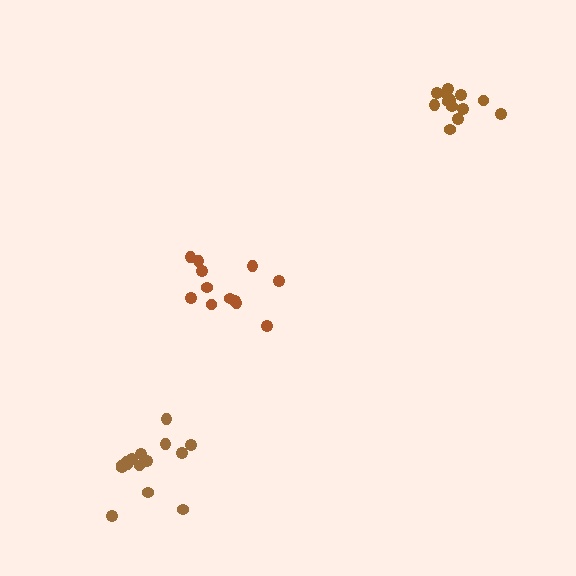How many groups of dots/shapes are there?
There are 3 groups.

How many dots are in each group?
Group 1: 12 dots, Group 2: 15 dots, Group 3: 13 dots (40 total).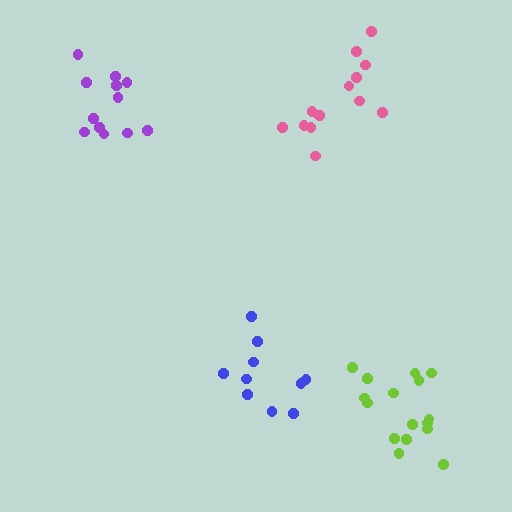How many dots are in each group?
Group 1: 12 dots, Group 2: 16 dots, Group 3: 10 dots, Group 4: 13 dots (51 total).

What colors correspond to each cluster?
The clusters are colored: purple, lime, blue, pink.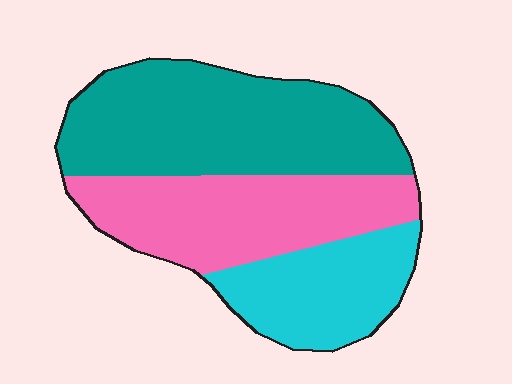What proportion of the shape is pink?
Pink covers roughly 35% of the shape.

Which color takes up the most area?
Teal, at roughly 45%.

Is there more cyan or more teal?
Teal.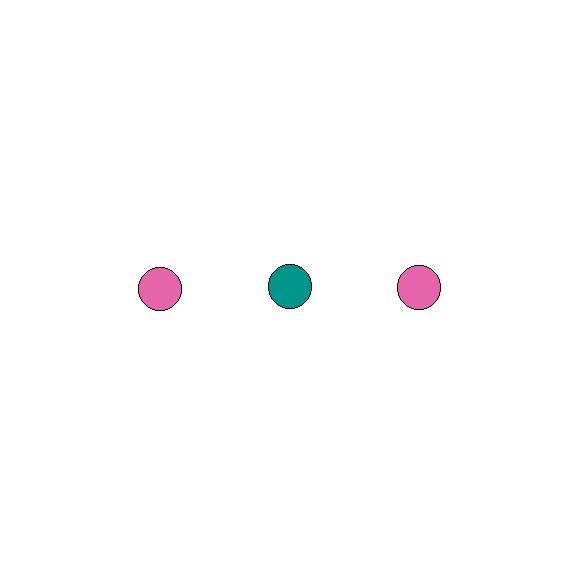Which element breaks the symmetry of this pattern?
The teal circle in the top row, second from left column breaks the symmetry. All other shapes are pink circles.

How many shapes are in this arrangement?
There are 3 shapes arranged in a grid pattern.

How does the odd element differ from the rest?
It has a different color: teal instead of pink.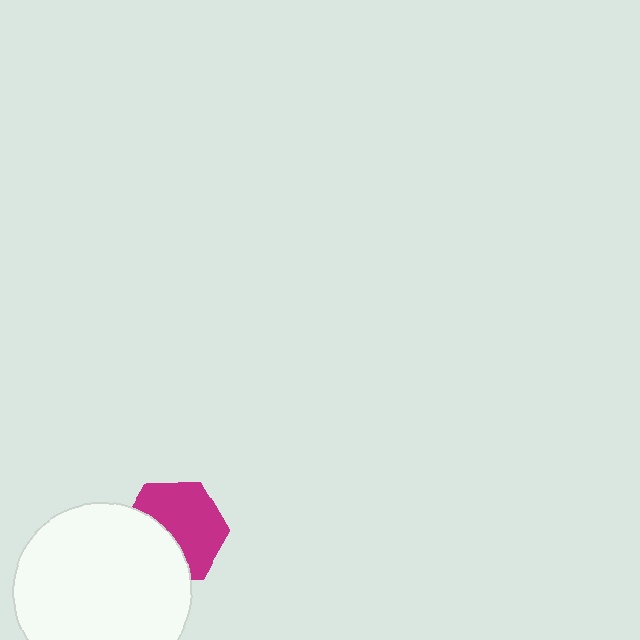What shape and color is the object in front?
The object in front is a white circle.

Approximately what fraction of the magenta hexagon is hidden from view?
Roughly 39% of the magenta hexagon is hidden behind the white circle.